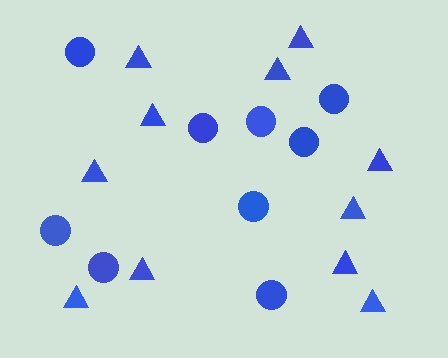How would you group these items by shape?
There are 2 groups: one group of circles (9) and one group of triangles (11).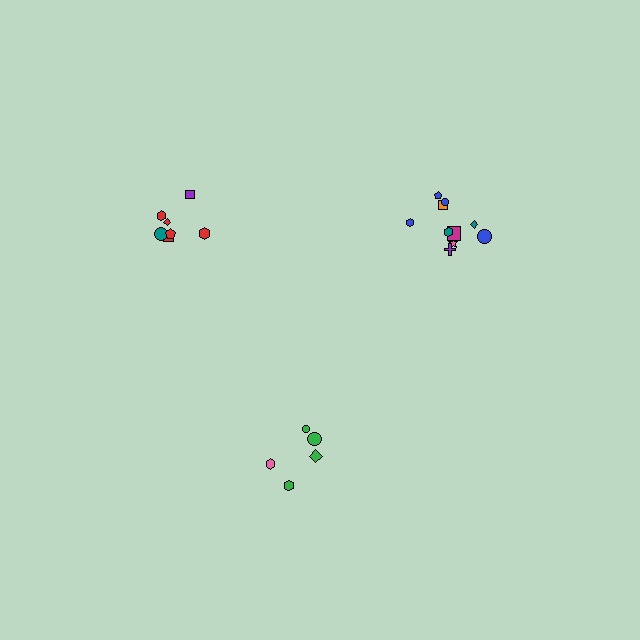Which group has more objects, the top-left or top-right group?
The top-right group.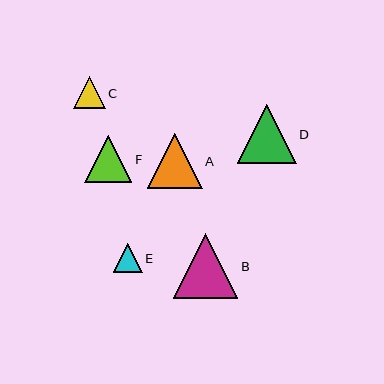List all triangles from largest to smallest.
From largest to smallest: B, D, A, F, C, E.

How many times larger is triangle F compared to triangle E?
Triangle F is approximately 1.6 times the size of triangle E.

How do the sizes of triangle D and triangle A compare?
Triangle D and triangle A are approximately the same size.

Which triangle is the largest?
Triangle B is the largest with a size of approximately 65 pixels.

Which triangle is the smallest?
Triangle E is the smallest with a size of approximately 29 pixels.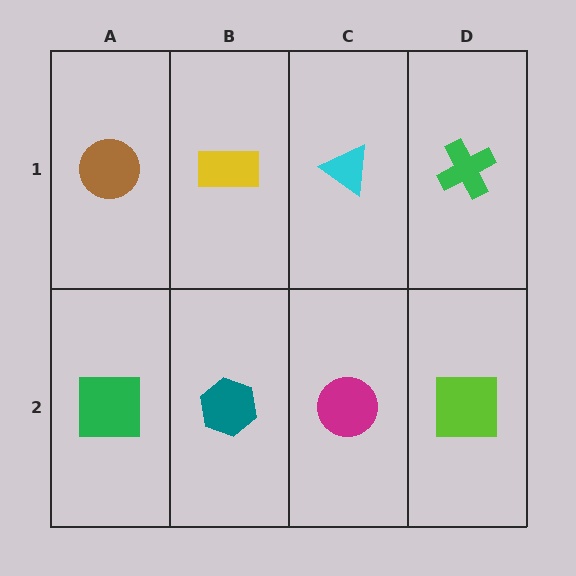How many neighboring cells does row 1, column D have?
2.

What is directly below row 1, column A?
A green square.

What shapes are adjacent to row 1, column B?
A teal hexagon (row 2, column B), a brown circle (row 1, column A), a cyan triangle (row 1, column C).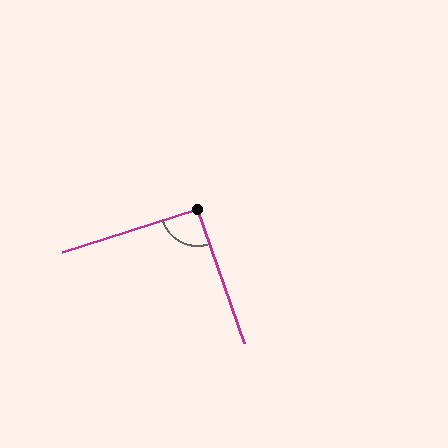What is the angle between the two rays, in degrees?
Approximately 91 degrees.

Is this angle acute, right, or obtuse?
It is approximately a right angle.